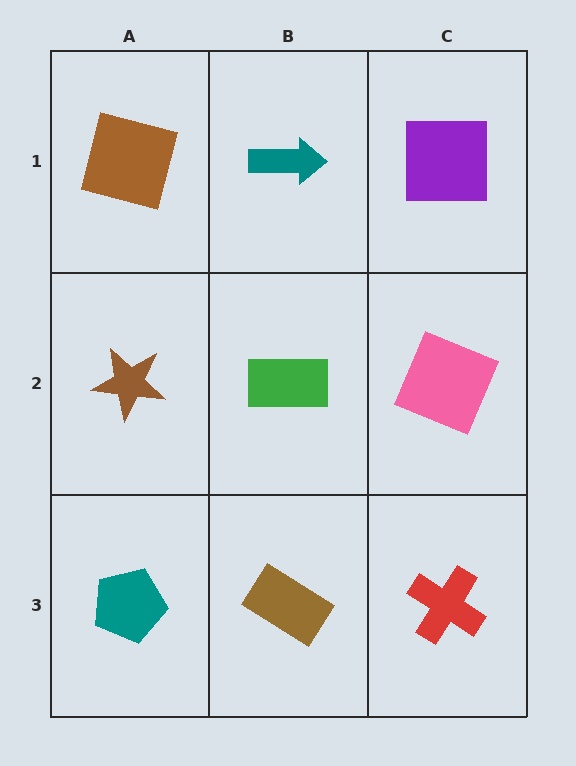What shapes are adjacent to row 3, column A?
A brown star (row 2, column A), a brown rectangle (row 3, column B).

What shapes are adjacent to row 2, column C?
A purple square (row 1, column C), a red cross (row 3, column C), a green rectangle (row 2, column B).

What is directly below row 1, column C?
A pink square.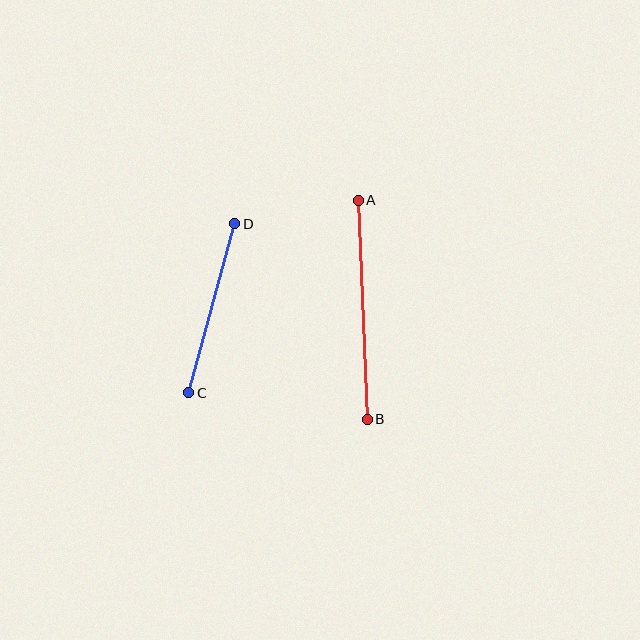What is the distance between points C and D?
The distance is approximately 175 pixels.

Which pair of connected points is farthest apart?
Points A and B are farthest apart.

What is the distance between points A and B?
The distance is approximately 219 pixels.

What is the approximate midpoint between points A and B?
The midpoint is at approximately (363, 310) pixels.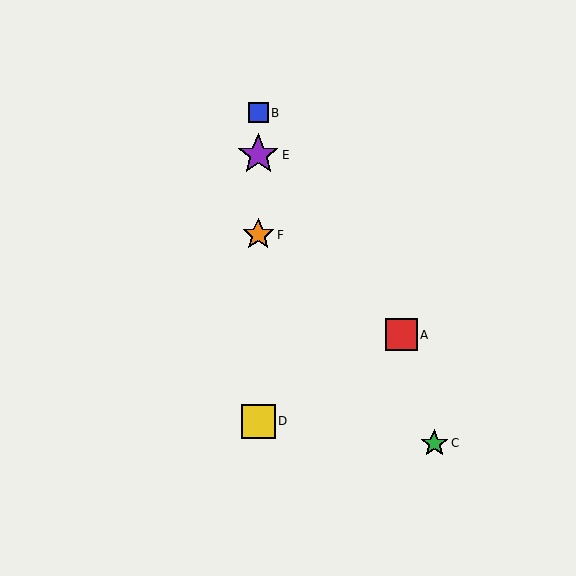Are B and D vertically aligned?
Yes, both are at x≈258.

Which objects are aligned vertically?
Objects B, D, E, F are aligned vertically.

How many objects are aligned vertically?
4 objects (B, D, E, F) are aligned vertically.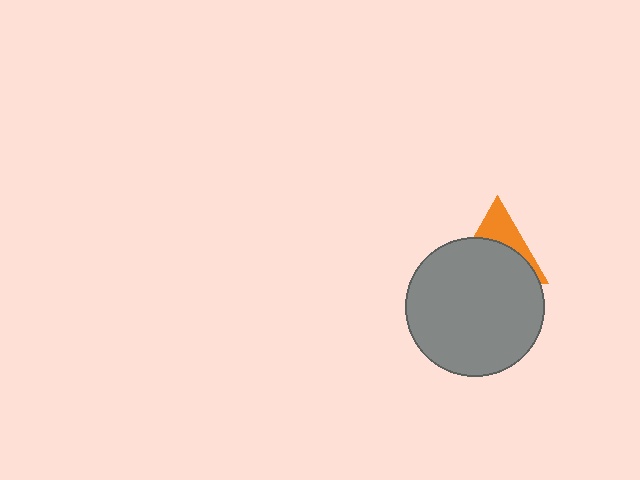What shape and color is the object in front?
The object in front is a gray circle.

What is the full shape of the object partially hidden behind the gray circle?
The partially hidden object is an orange triangle.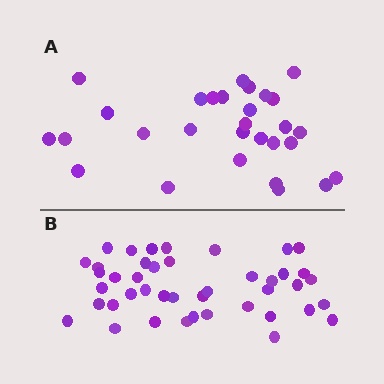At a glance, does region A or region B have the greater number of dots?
Region B (the bottom region) has more dots.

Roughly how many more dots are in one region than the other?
Region B has approximately 15 more dots than region A.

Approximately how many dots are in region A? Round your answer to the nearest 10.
About 30 dots. (The exact count is 29, which rounds to 30.)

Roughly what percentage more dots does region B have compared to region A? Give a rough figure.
About 50% more.